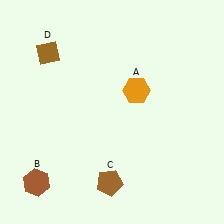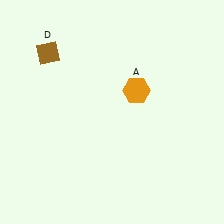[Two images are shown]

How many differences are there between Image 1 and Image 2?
There are 2 differences between the two images.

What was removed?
The brown hexagon (B), the brown pentagon (C) were removed in Image 2.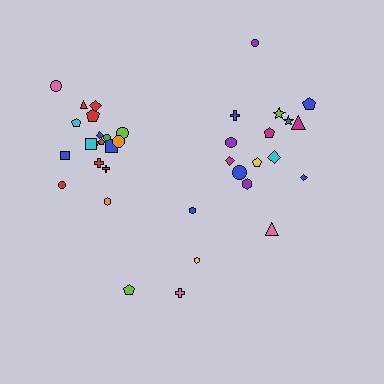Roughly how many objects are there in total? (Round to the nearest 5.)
Roughly 35 objects in total.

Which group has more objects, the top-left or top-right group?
The top-left group.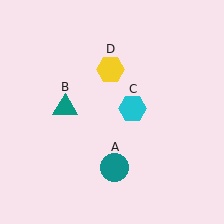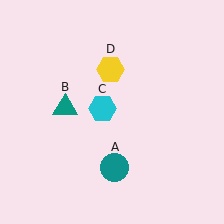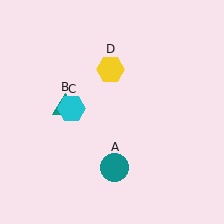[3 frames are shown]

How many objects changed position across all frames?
1 object changed position: cyan hexagon (object C).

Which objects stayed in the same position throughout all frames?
Teal circle (object A) and teal triangle (object B) and yellow hexagon (object D) remained stationary.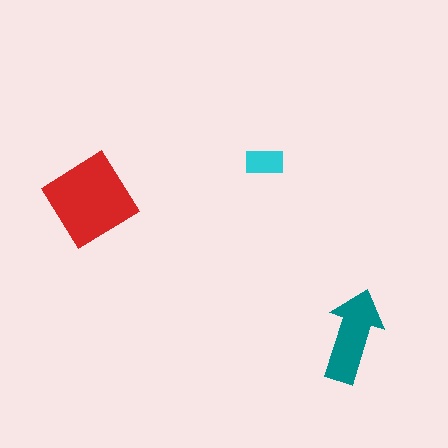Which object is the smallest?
The cyan rectangle.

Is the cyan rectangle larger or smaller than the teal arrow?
Smaller.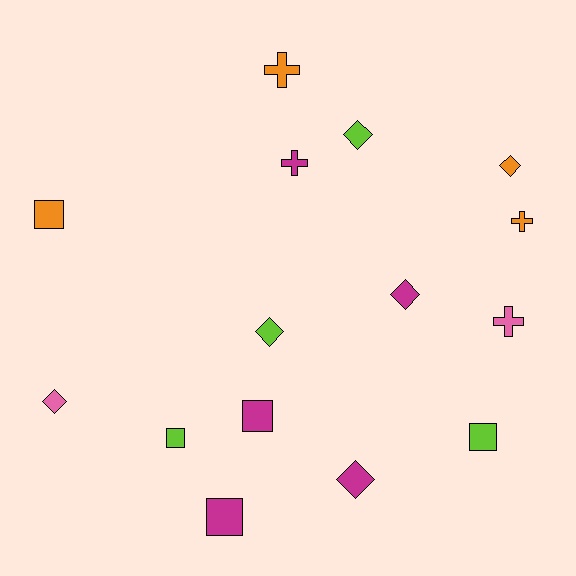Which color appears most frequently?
Magenta, with 5 objects.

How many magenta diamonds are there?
There are 2 magenta diamonds.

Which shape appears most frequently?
Diamond, with 6 objects.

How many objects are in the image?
There are 15 objects.